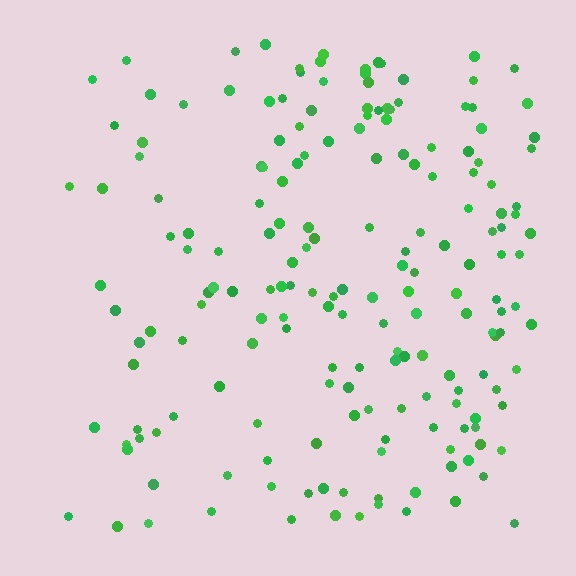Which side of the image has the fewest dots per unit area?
The left.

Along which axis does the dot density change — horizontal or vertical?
Horizontal.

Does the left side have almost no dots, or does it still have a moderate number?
Still a moderate number, just noticeably fewer than the right.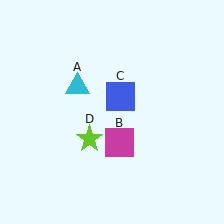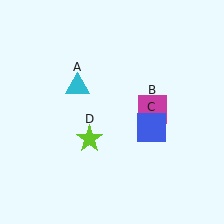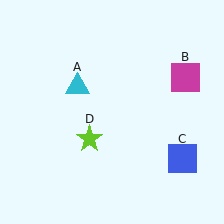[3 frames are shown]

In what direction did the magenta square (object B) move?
The magenta square (object B) moved up and to the right.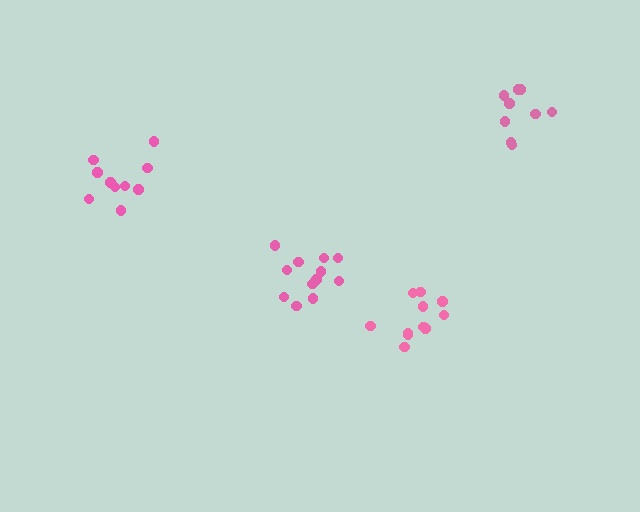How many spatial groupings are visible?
There are 4 spatial groupings.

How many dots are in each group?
Group 1: 10 dots, Group 2: 9 dots, Group 3: 12 dots, Group 4: 11 dots (42 total).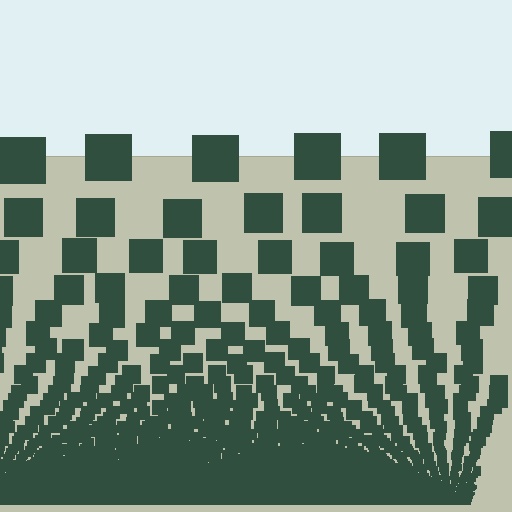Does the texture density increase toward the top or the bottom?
Density increases toward the bottom.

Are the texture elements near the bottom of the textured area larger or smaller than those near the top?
Smaller. The gradient is inverted — elements near the bottom are smaller and denser.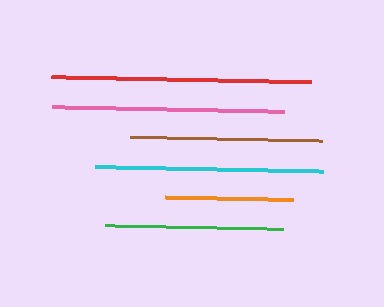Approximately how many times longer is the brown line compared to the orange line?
The brown line is approximately 1.5 times the length of the orange line.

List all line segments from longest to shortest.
From longest to shortest: red, pink, cyan, brown, green, orange.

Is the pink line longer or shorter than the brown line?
The pink line is longer than the brown line.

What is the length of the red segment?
The red segment is approximately 260 pixels long.